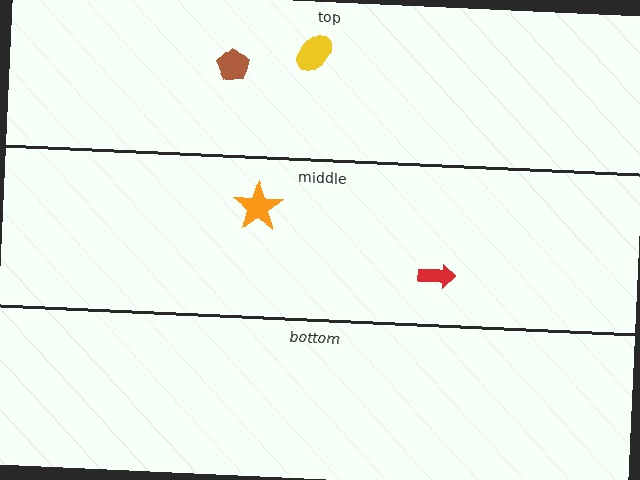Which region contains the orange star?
The middle region.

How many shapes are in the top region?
2.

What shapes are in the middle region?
The red arrow, the orange star.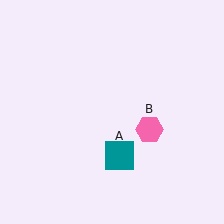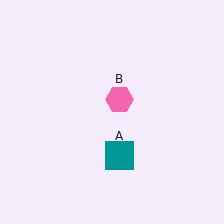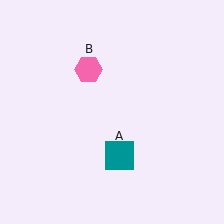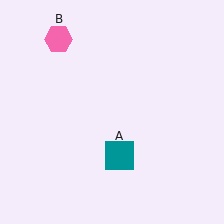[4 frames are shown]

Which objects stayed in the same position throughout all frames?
Teal square (object A) remained stationary.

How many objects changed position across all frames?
1 object changed position: pink hexagon (object B).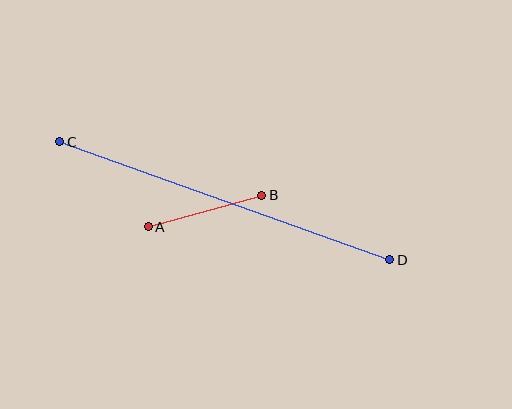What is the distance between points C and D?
The distance is approximately 351 pixels.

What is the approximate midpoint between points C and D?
The midpoint is at approximately (225, 201) pixels.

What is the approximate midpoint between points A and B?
The midpoint is at approximately (205, 211) pixels.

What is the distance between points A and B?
The distance is approximately 118 pixels.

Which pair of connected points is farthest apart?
Points C and D are farthest apart.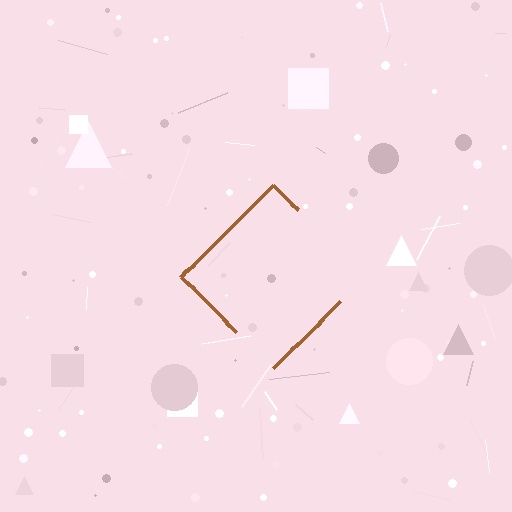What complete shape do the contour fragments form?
The contour fragments form a diamond.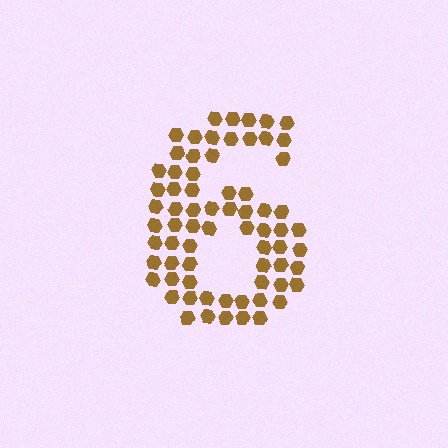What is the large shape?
The large shape is the digit 6.